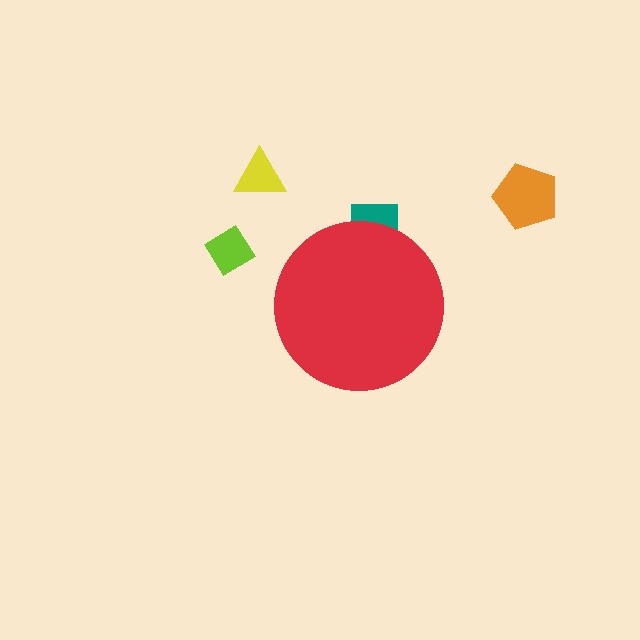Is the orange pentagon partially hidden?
No, the orange pentagon is fully visible.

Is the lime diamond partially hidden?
No, the lime diamond is fully visible.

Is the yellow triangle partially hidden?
No, the yellow triangle is fully visible.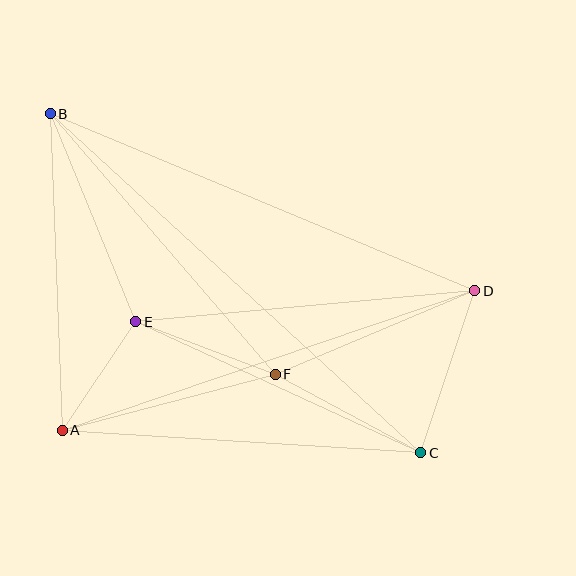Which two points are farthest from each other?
Points B and C are farthest from each other.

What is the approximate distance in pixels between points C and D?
The distance between C and D is approximately 171 pixels.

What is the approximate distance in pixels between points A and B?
The distance between A and B is approximately 317 pixels.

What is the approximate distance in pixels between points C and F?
The distance between C and F is approximately 165 pixels.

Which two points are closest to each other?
Points A and E are closest to each other.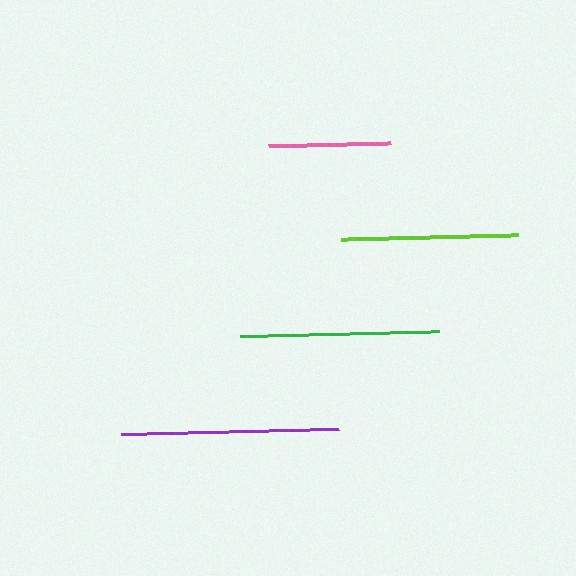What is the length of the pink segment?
The pink segment is approximately 122 pixels long.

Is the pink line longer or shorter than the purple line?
The purple line is longer than the pink line.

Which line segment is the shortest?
The pink line is the shortest at approximately 122 pixels.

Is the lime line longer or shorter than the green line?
The green line is longer than the lime line.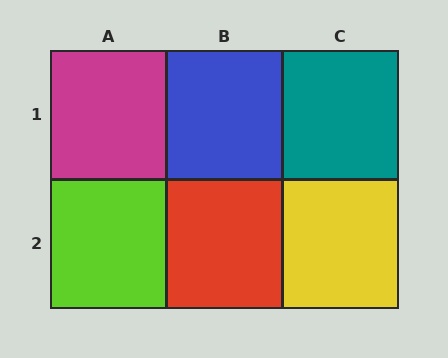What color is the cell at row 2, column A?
Lime.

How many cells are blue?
1 cell is blue.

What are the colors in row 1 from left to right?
Magenta, blue, teal.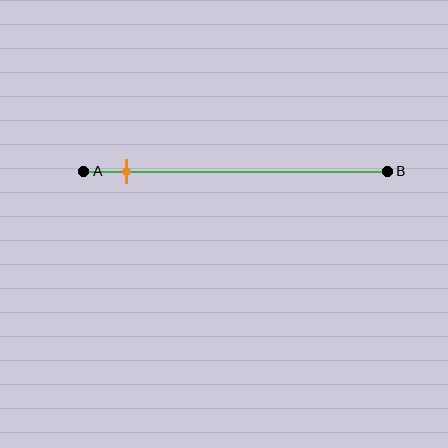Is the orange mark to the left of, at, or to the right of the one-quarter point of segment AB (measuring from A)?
The orange mark is to the left of the one-quarter point of segment AB.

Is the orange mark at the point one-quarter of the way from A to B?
No, the mark is at about 15% from A, not at the 25% one-quarter point.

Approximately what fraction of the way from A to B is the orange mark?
The orange mark is approximately 15% of the way from A to B.